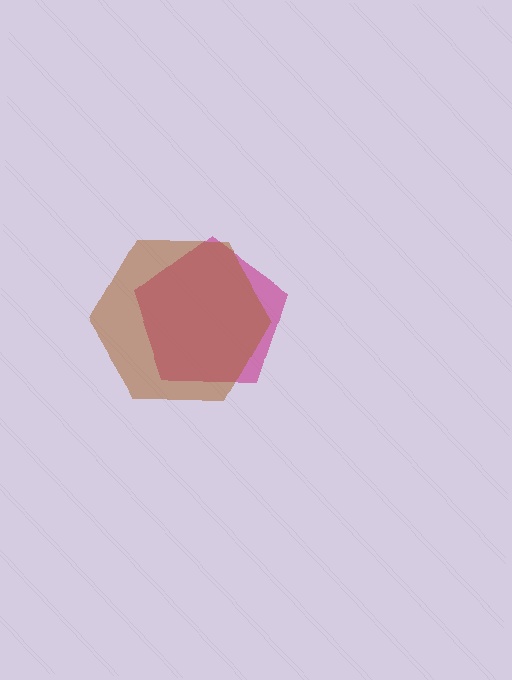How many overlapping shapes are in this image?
There are 2 overlapping shapes in the image.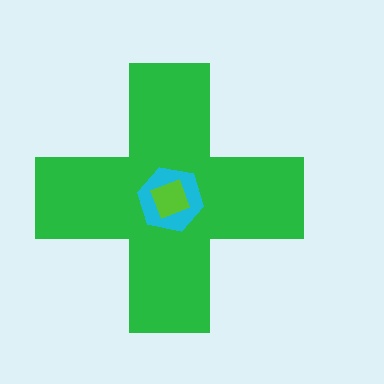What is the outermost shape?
The green cross.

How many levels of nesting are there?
3.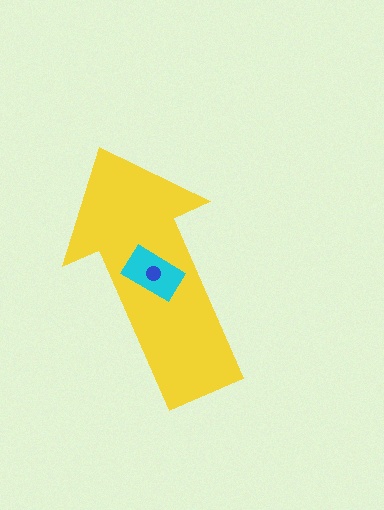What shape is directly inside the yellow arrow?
The cyan rectangle.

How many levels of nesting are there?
3.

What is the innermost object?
The blue circle.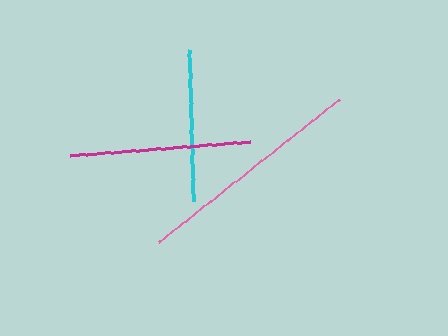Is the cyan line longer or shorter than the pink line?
The pink line is longer than the cyan line.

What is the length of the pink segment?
The pink segment is approximately 230 pixels long.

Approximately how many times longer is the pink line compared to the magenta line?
The pink line is approximately 1.3 times the length of the magenta line.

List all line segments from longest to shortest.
From longest to shortest: pink, magenta, cyan.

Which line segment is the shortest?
The cyan line is the shortest at approximately 152 pixels.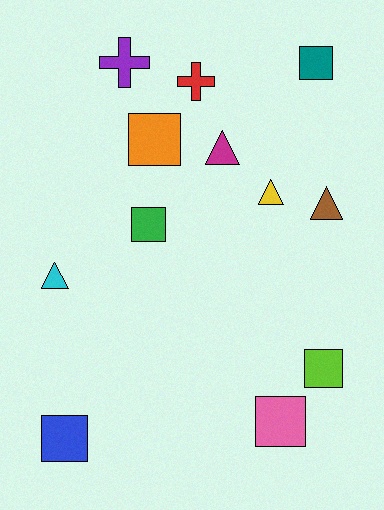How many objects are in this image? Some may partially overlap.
There are 12 objects.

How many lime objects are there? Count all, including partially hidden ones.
There is 1 lime object.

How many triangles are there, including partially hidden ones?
There are 4 triangles.